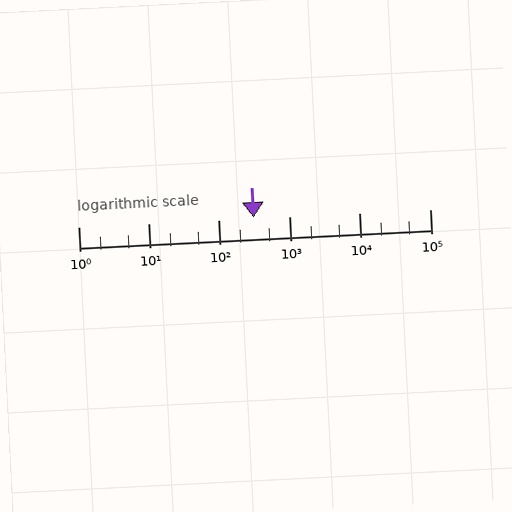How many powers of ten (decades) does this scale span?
The scale spans 5 decades, from 1 to 100000.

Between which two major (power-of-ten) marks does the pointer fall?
The pointer is between 100 and 1000.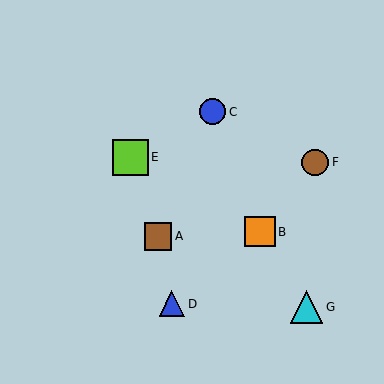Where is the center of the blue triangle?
The center of the blue triangle is at (172, 304).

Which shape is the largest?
The lime square (labeled E) is the largest.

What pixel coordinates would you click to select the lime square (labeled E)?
Click at (130, 157) to select the lime square E.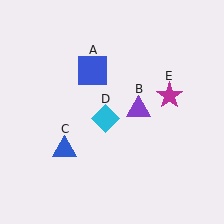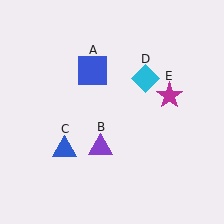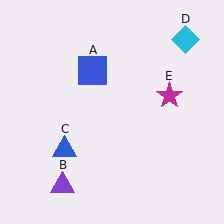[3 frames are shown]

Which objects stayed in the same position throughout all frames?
Blue square (object A) and blue triangle (object C) and magenta star (object E) remained stationary.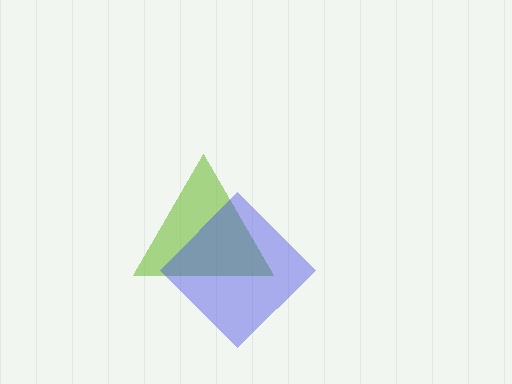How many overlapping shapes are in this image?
There are 2 overlapping shapes in the image.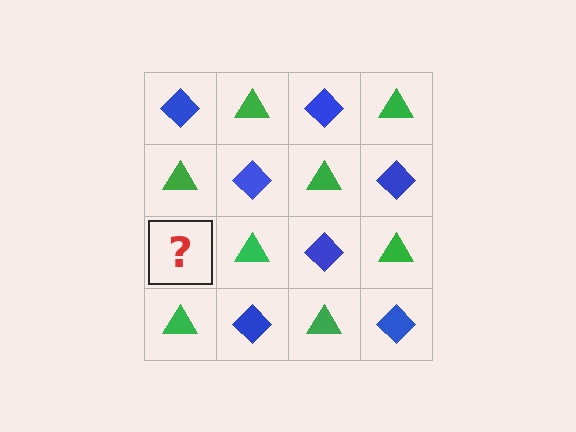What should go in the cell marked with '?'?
The missing cell should contain a blue diamond.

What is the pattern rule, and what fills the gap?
The rule is that it alternates blue diamond and green triangle in a checkerboard pattern. The gap should be filled with a blue diamond.